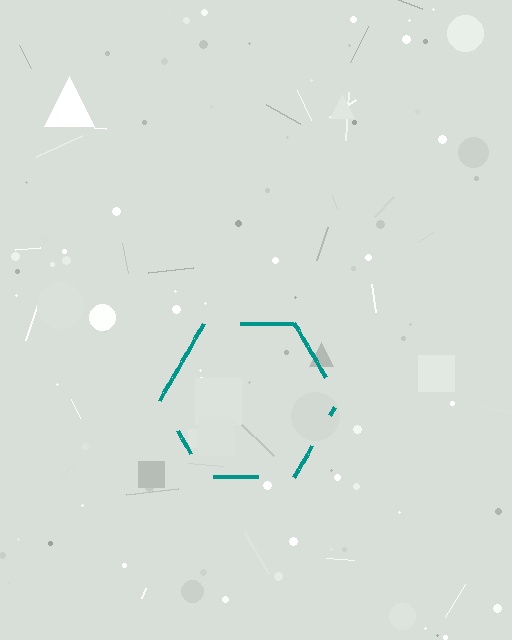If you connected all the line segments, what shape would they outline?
They would outline a hexagon.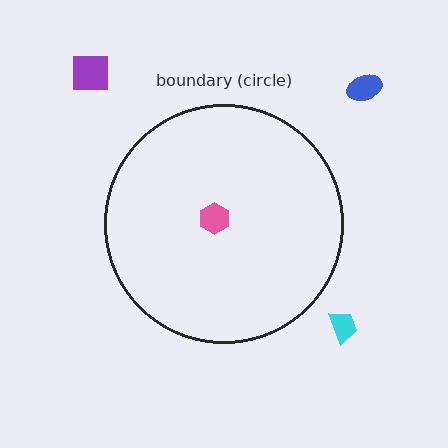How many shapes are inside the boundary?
1 inside, 3 outside.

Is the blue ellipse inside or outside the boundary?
Outside.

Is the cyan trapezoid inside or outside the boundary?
Outside.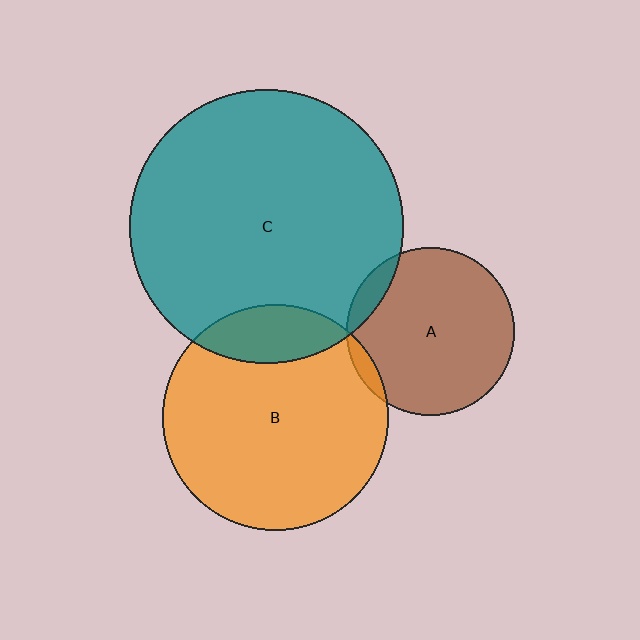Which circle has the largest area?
Circle C (teal).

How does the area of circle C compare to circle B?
Approximately 1.5 times.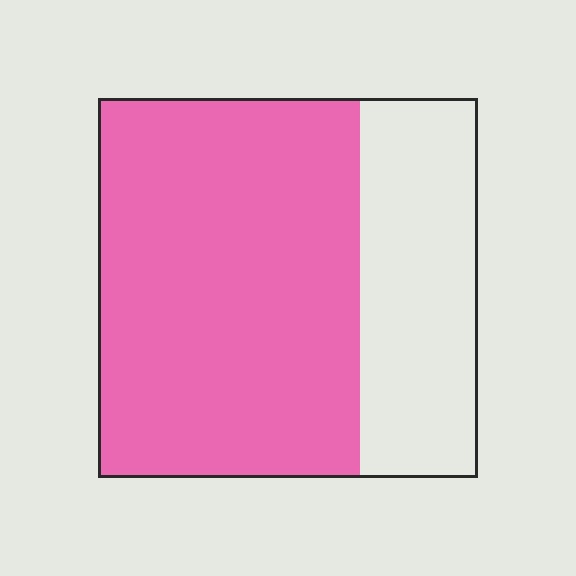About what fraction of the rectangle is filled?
About two thirds (2/3).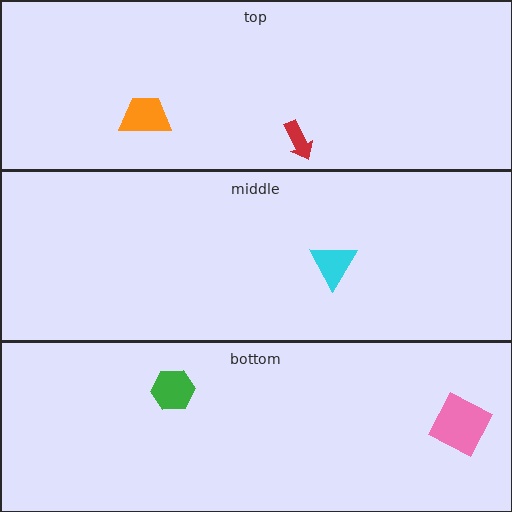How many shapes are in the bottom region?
2.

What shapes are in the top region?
The orange trapezoid, the red arrow.